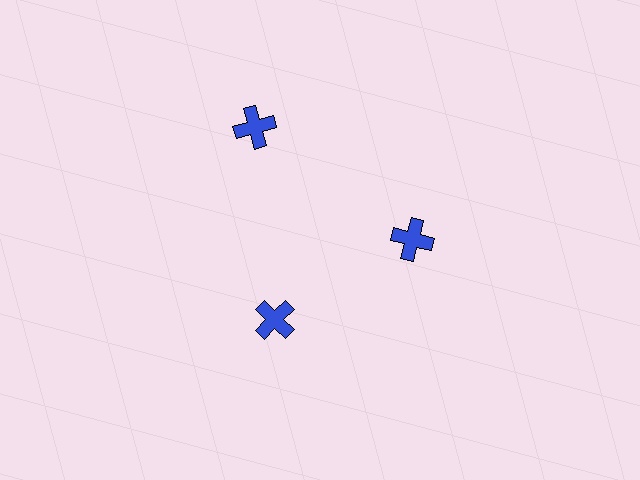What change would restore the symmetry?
The symmetry would be restored by moving it inward, back onto the ring so that all 3 crosses sit at equal angles and equal distance from the center.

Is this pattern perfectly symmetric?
No. The 3 blue crosses are arranged in a ring, but one element near the 11 o'clock position is pushed outward from the center, breaking the 3-fold rotational symmetry.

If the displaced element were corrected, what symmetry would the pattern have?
It would have 3-fold rotational symmetry — the pattern would map onto itself every 120 degrees.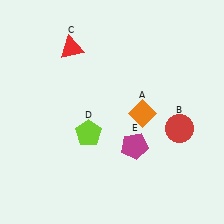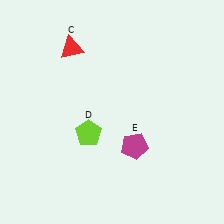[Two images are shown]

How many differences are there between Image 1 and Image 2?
There are 2 differences between the two images.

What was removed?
The red circle (B), the orange diamond (A) were removed in Image 2.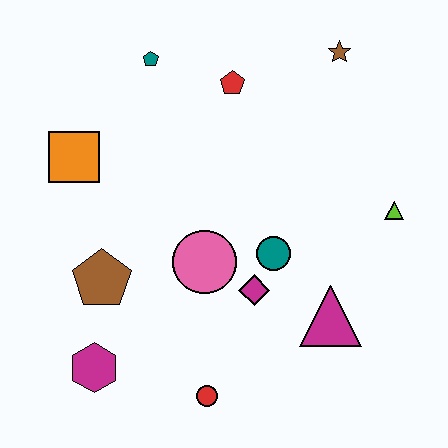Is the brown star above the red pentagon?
Yes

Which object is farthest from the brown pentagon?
The brown star is farthest from the brown pentagon.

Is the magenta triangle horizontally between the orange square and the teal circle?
No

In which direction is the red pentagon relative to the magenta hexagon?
The red pentagon is above the magenta hexagon.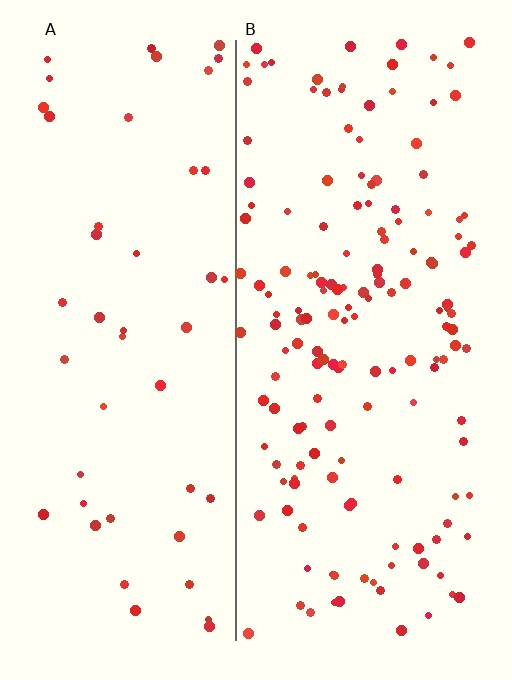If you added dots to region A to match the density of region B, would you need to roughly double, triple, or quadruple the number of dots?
Approximately triple.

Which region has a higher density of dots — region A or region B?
B (the right).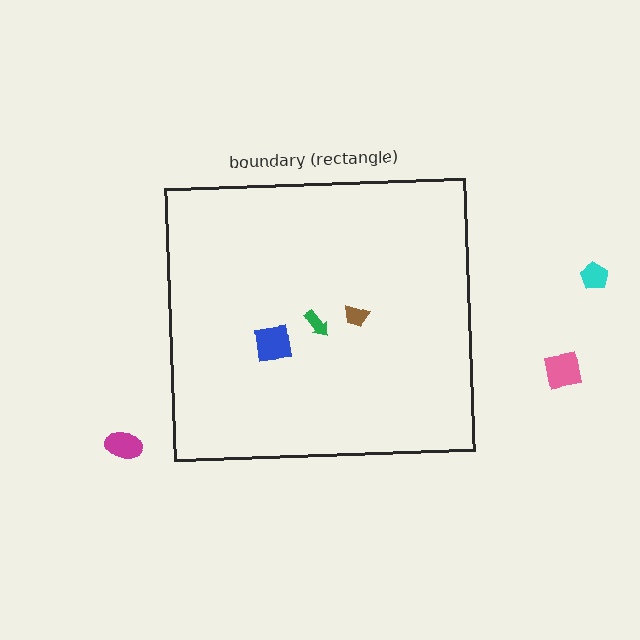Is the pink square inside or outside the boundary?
Outside.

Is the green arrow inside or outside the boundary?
Inside.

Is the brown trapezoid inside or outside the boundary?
Inside.